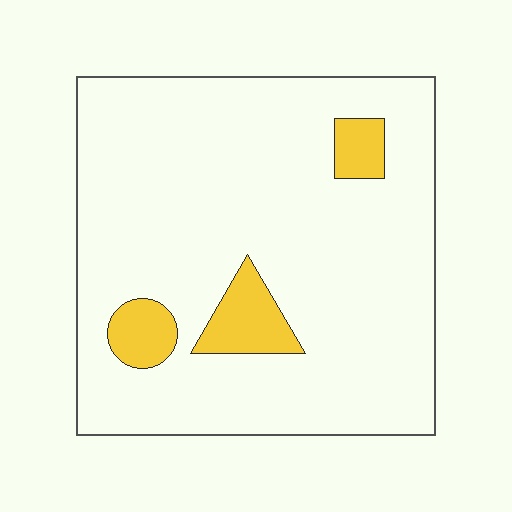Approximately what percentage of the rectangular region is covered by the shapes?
Approximately 10%.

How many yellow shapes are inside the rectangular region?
3.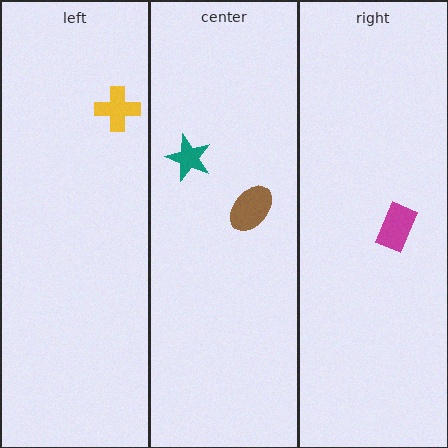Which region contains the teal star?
The center region.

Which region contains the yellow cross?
The left region.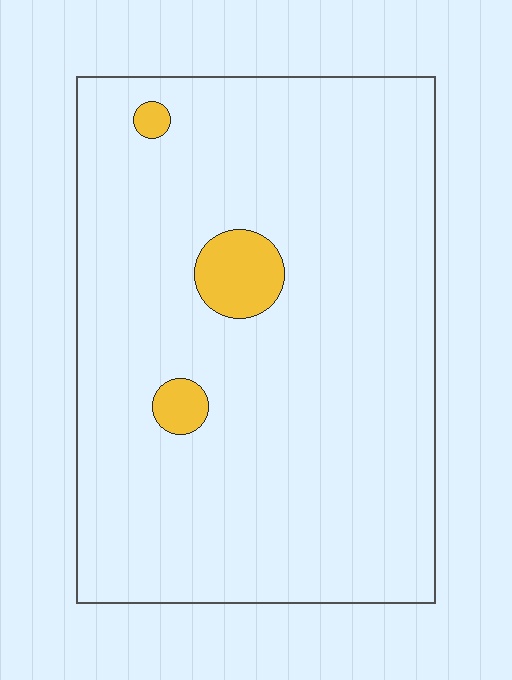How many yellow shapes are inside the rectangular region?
3.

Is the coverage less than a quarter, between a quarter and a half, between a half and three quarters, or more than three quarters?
Less than a quarter.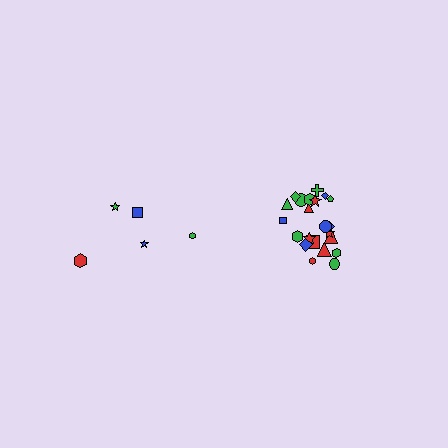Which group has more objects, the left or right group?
The right group.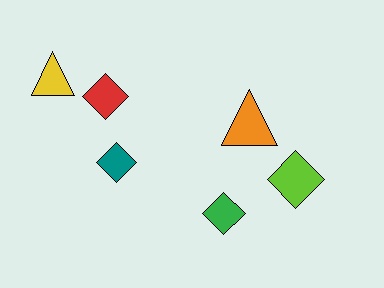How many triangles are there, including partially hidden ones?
There are 2 triangles.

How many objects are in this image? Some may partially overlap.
There are 6 objects.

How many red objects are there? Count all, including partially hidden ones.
There is 1 red object.